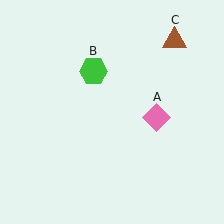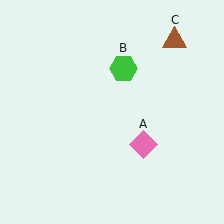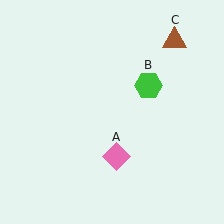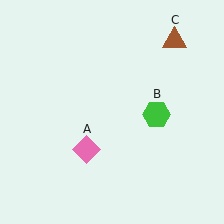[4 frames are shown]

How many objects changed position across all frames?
2 objects changed position: pink diamond (object A), green hexagon (object B).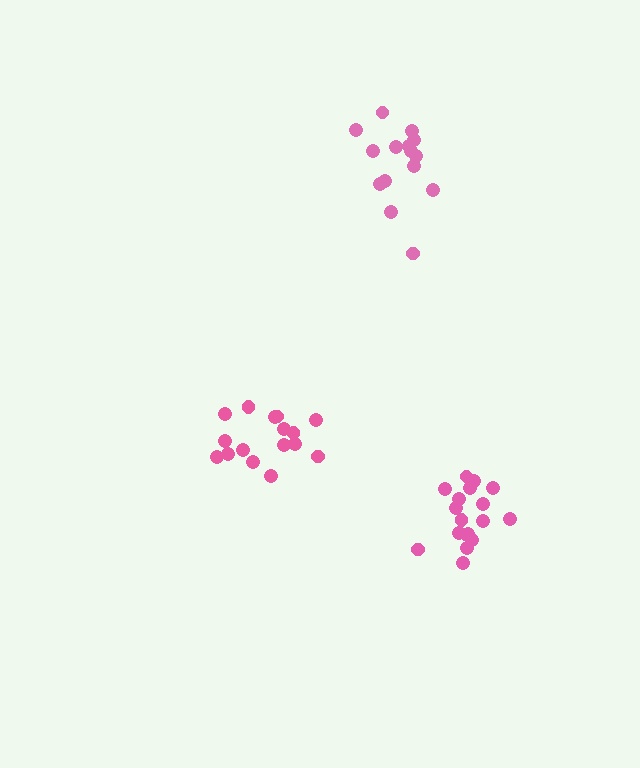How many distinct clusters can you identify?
There are 3 distinct clusters.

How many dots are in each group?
Group 1: 15 dots, Group 2: 16 dots, Group 3: 18 dots (49 total).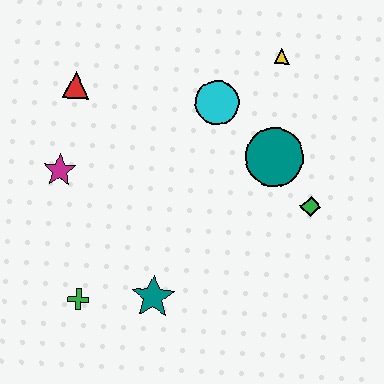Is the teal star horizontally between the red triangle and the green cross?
No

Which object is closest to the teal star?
The green cross is closest to the teal star.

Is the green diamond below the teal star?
No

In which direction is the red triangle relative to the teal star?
The red triangle is above the teal star.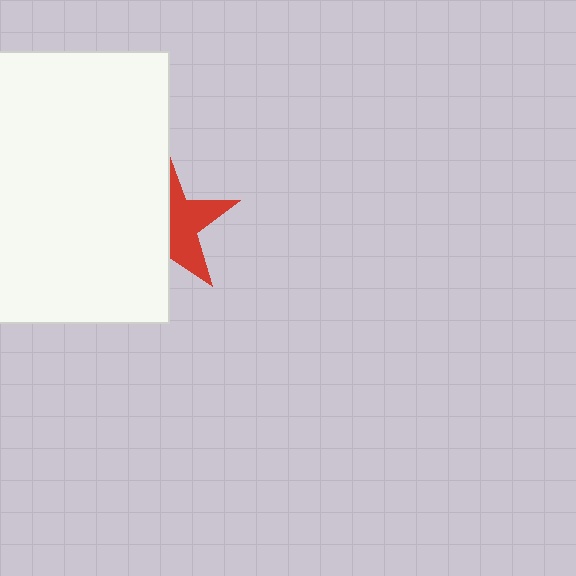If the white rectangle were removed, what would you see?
You would see the complete red star.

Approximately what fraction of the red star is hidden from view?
Roughly 54% of the red star is hidden behind the white rectangle.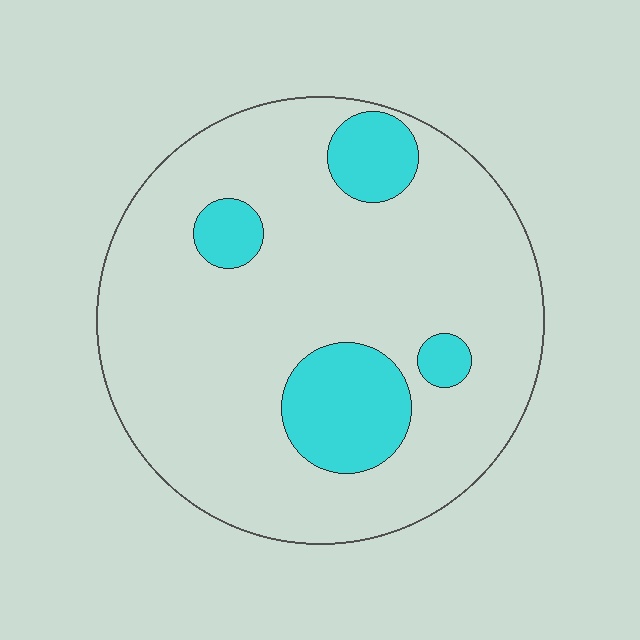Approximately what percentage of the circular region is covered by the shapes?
Approximately 15%.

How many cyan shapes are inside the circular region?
4.